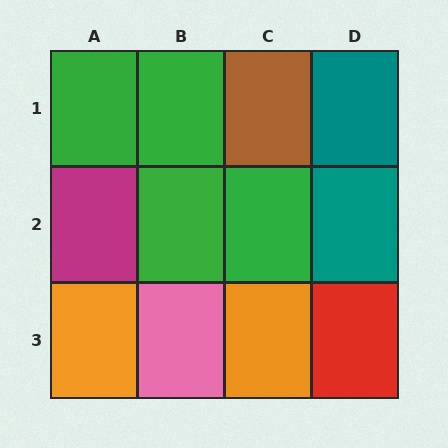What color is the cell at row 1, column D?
Teal.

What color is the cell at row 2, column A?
Magenta.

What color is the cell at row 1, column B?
Green.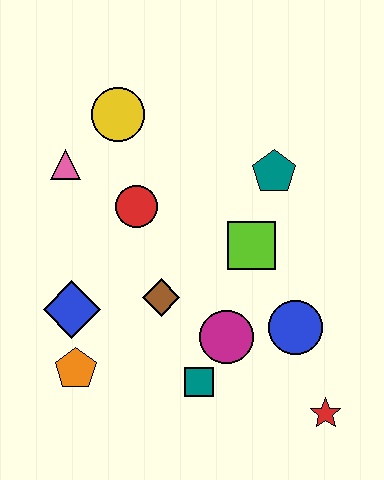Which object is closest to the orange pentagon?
The blue diamond is closest to the orange pentagon.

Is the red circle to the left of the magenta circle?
Yes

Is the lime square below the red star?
No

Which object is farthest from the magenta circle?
The yellow circle is farthest from the magenta circle.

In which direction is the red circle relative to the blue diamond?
The red circle is above the blue diamond.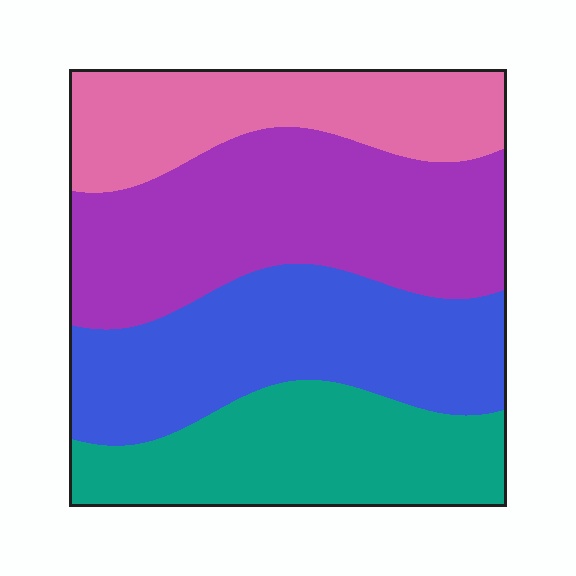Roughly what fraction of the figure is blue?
Blue covers 27% of the figure.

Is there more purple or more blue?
Purple.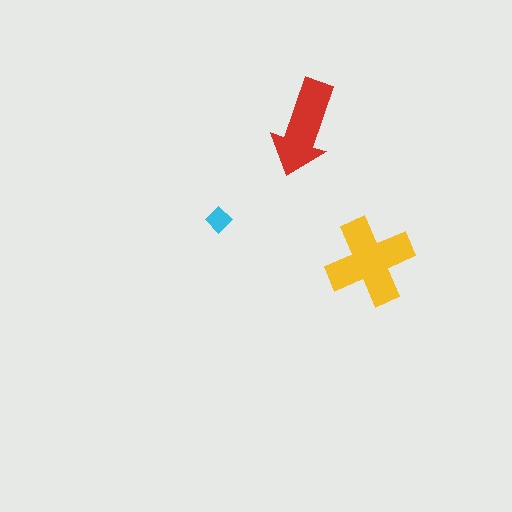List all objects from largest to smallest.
The yellow cross, the red arrow, the cyan diamond.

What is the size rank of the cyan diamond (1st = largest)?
3rd.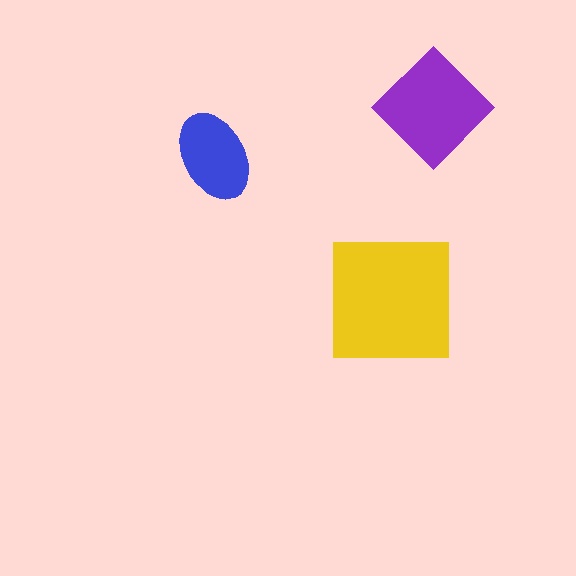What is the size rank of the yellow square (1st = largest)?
1st.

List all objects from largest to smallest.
The yellow square, the purple diamond, the blue ellipse.